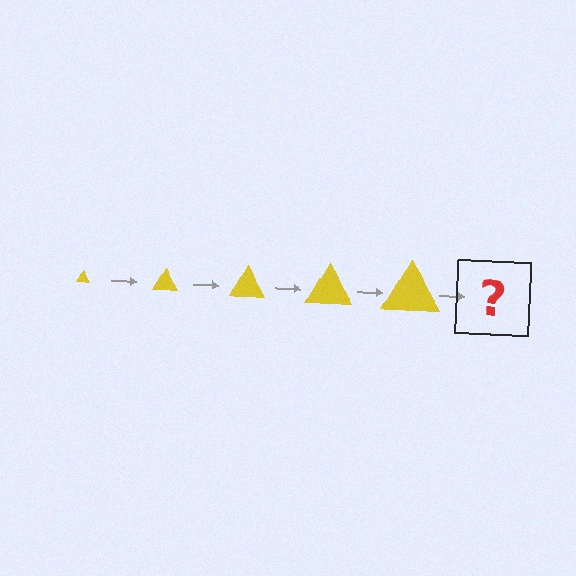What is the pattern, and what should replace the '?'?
The pattern is that the triangle gets progressively larger each step. The '?' should be a yellow triangle, larger than the previous one.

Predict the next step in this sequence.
The next step is a yellow triangle, larger than the previous one.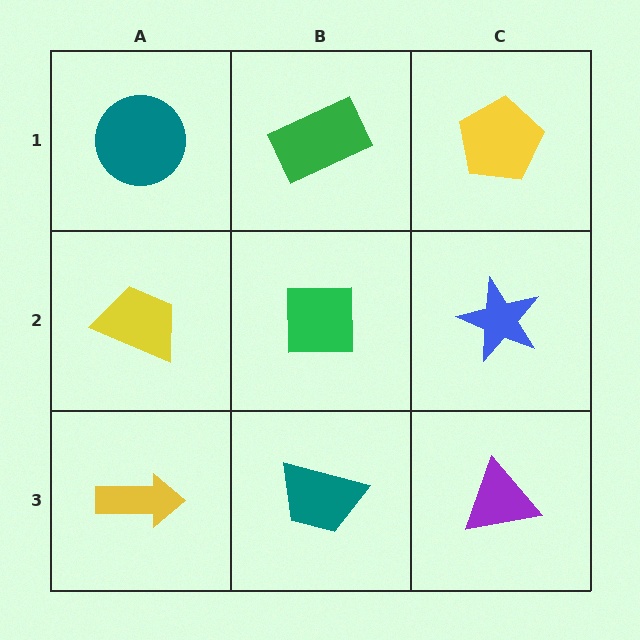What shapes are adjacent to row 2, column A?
A teal circle (row 1, column A), a yellow arrow (row 3, column A), a green square (row 2, column B).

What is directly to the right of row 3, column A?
A teal trapezoid.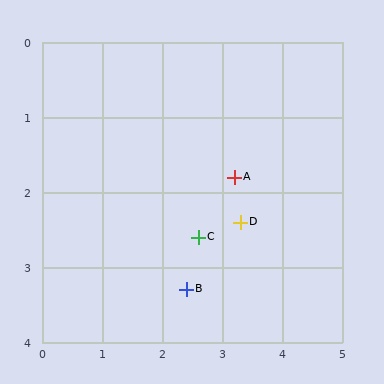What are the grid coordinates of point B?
Point B is at approximately (2.4, 3.3).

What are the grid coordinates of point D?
Point D is at approximately (3.3, 2.4).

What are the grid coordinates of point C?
Point C is at approximately (2.6, 2.6).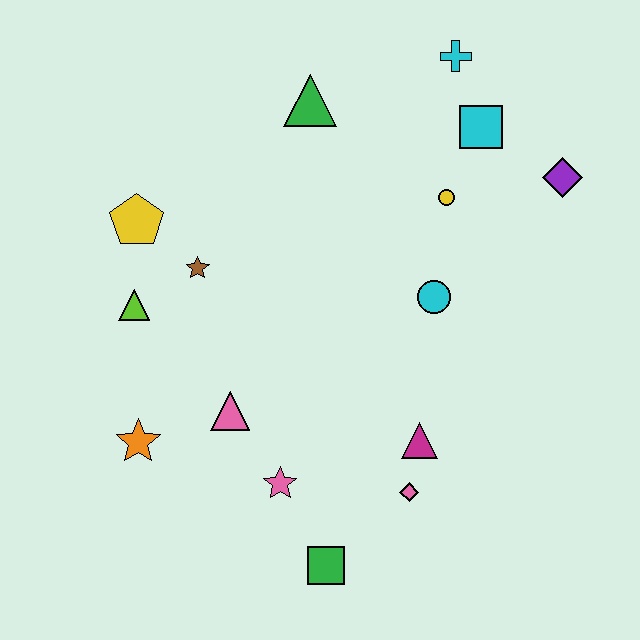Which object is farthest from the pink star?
The cyan cross is farthest from the pink star.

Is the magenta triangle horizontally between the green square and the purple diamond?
Yes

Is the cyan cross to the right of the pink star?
Yes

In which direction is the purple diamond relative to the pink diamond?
The purple diamond is above the pink diamond.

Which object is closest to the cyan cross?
The cyan square is closest to the cyan cross.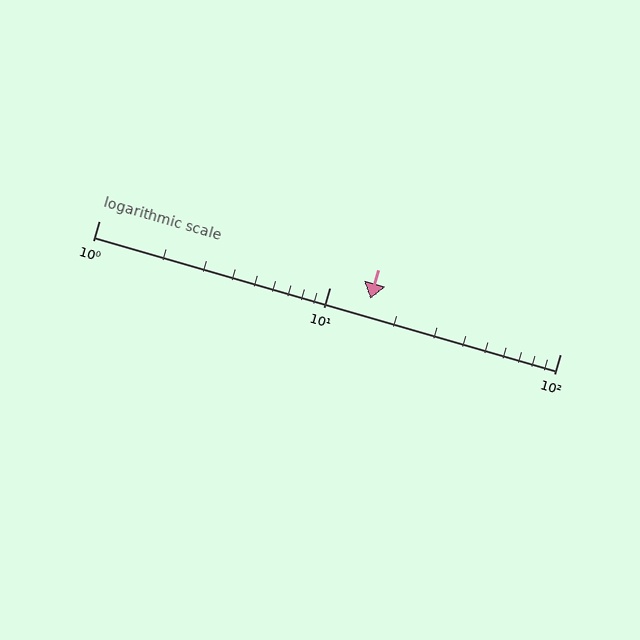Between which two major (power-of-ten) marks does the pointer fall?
The pointer is between 10 and 100.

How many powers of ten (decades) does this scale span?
The scale spans 2 decades, from 1 to 100.